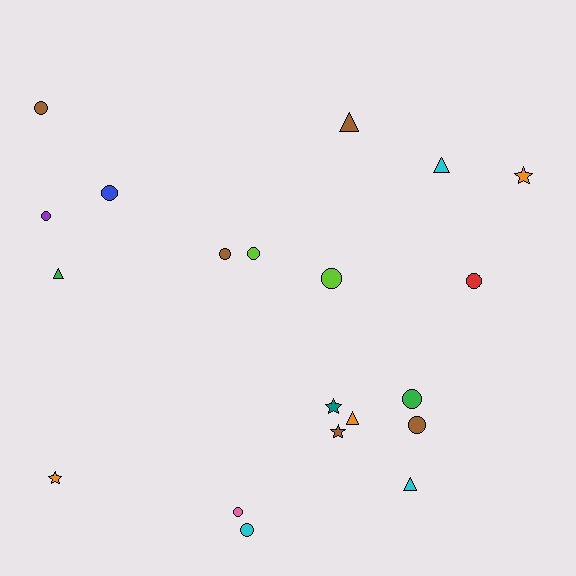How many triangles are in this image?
There are 5 triangles.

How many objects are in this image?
There are 20 objects.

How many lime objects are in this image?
There are 2 lime objects.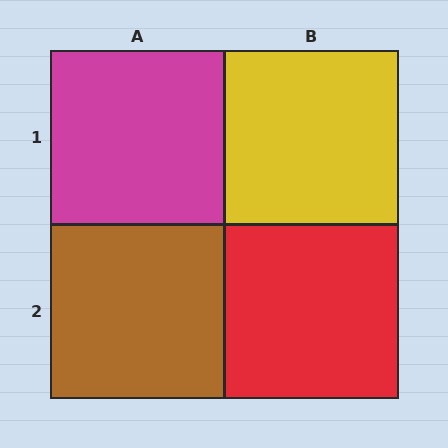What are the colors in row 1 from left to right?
Magenta, yellow.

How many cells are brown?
1 cell is brown.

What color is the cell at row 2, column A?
Brown.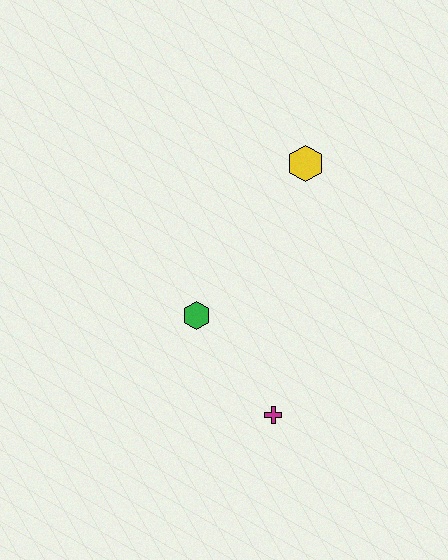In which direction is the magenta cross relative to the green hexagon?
The magenta cross is below the green hexagon.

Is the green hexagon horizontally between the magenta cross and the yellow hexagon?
No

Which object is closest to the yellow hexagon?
The green hexagon is closest to the yellow hexagon.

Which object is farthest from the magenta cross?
The yellow hexagon is farthest from the magenta cross.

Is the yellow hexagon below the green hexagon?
No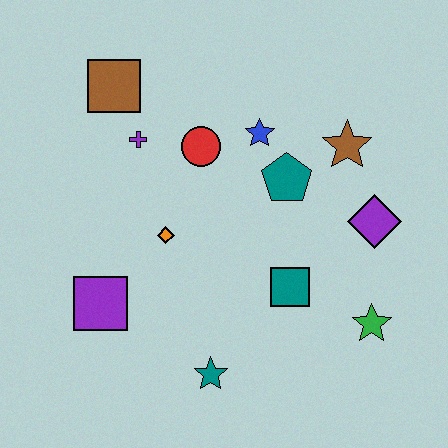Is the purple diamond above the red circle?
No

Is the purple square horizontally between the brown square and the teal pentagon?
No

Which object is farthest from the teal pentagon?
The purple square is farthest from the teal pentagon.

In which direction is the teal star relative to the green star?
The teal star is to the left of the green star.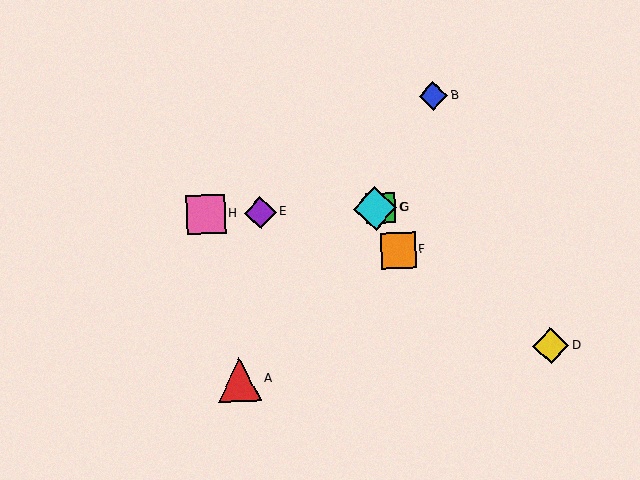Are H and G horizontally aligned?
Yes, both are at y≈215.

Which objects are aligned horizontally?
Objects C, E, G, H are aligned horizontally.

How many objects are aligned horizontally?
4 objects (C, E, G, H) are aligned horizontally.